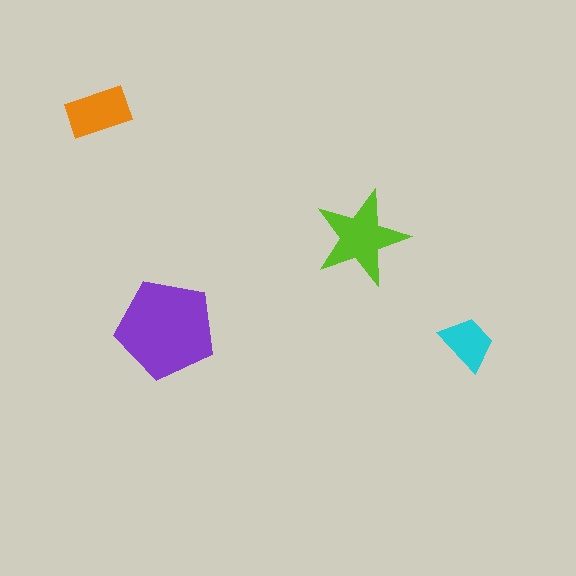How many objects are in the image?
There are 4 objects in the image.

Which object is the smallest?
The cyan trapezoid.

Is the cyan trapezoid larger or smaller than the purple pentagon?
Smaller.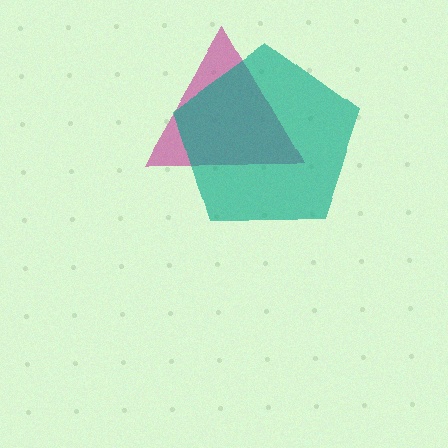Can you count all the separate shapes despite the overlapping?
Yes, there are 2 separate shapes.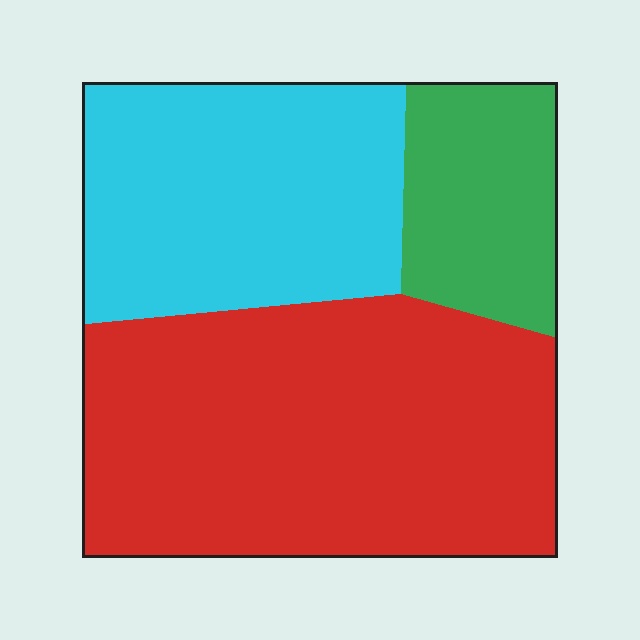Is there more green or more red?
Red.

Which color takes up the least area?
Green, at roughly 15%.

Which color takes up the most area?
Red, at roughly 50%.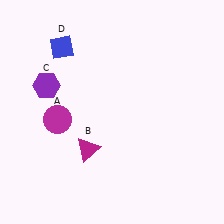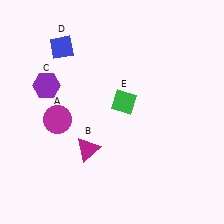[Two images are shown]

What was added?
A green diamond (E) was added in Image 2.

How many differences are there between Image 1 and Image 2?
There is 1 difference between the two images.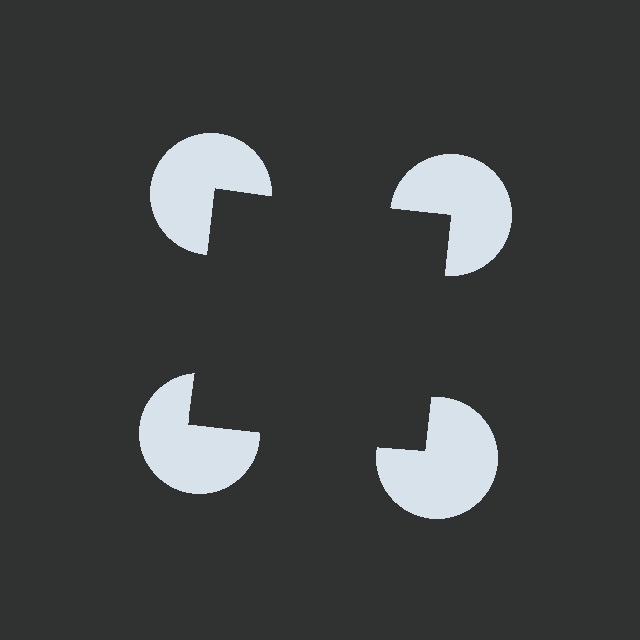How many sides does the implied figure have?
4 sides.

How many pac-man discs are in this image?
There are 4 — one at each vertex of the illusory square.